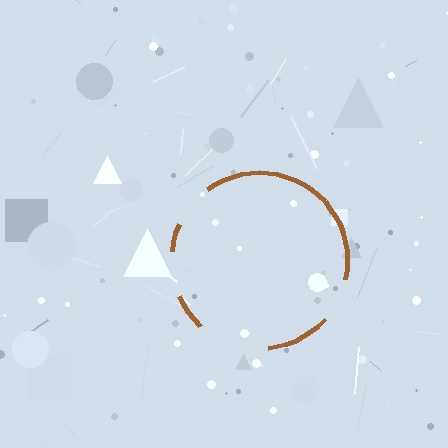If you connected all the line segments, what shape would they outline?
They would outline a circle.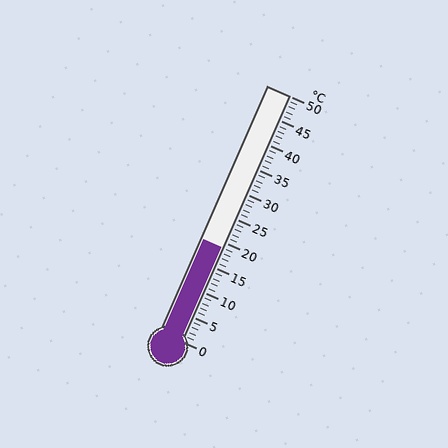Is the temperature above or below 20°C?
The temperature is below 20°C.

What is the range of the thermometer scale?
The thermometer scale ranges from 0°C to 50°C.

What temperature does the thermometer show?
The thermometer shows approximately 19°C.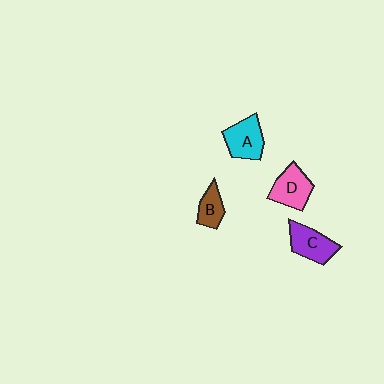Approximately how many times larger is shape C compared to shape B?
Approximately 1.5 times.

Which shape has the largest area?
Shape D (pink).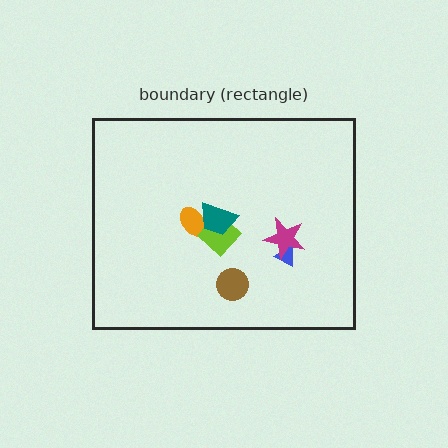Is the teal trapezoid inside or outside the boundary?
Inside.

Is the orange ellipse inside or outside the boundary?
Inside.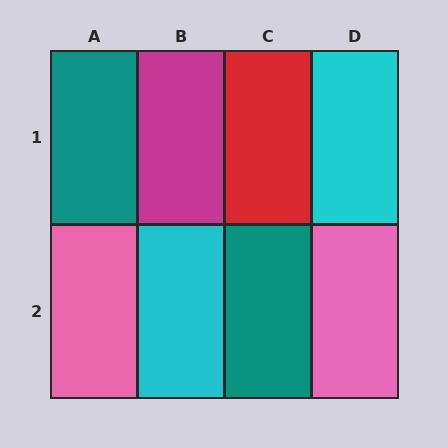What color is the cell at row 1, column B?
Magenta.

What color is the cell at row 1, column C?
Red.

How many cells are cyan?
2 cells are cyan.